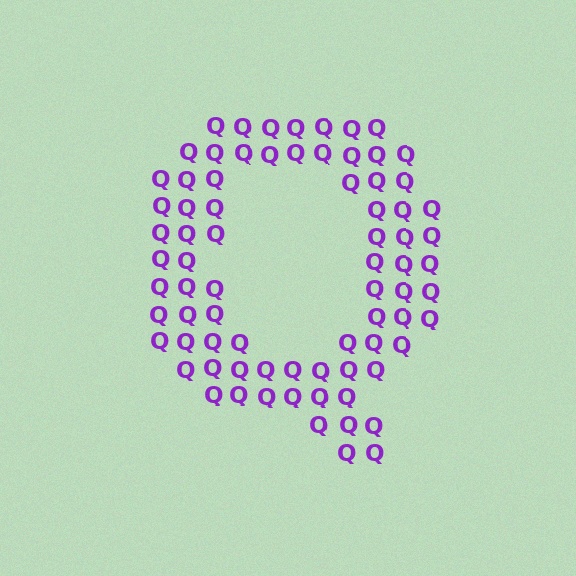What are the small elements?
The small elements are letter Q's.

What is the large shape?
The large shape is the letter Q.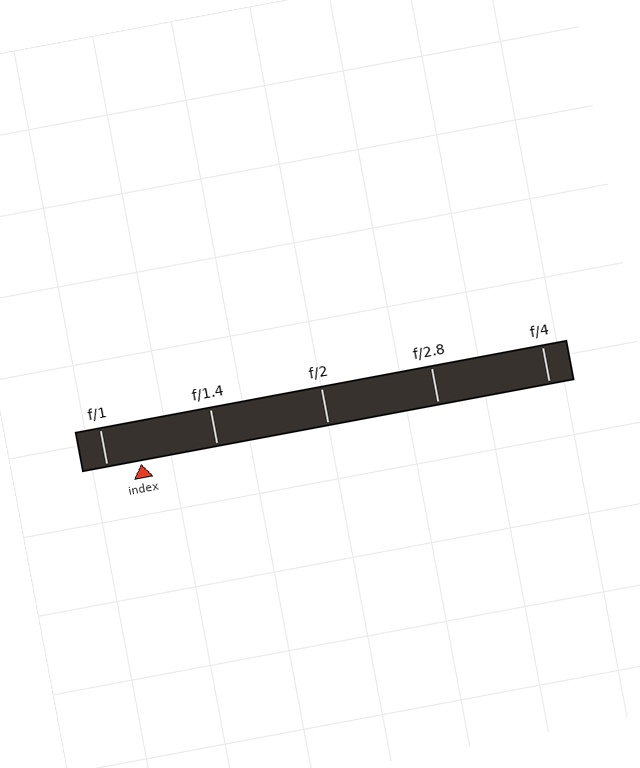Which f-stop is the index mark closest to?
The index mark is closest to f/1.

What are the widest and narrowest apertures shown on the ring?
The widest aperture shown is f/1 and the narrowest is f/4.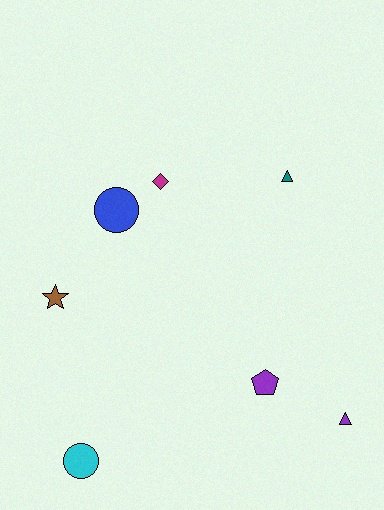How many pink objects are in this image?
There are no pink objects.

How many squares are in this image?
There are no squares.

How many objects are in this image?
There are 7 objects.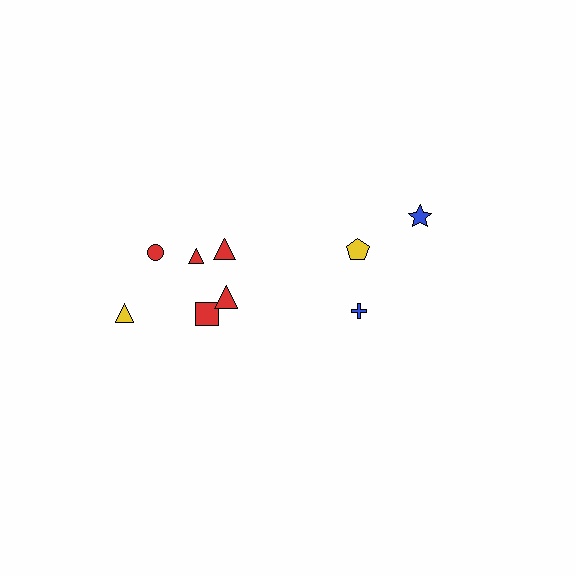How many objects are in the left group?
There are 6 objects.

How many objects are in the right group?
There are 3 objects.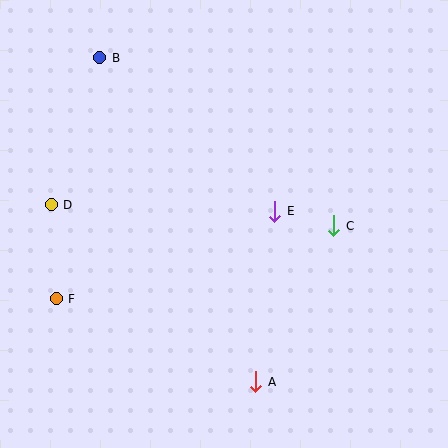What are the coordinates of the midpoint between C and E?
The midpoint between C and E is at (304, 218).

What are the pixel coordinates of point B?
Point B is at (100, 58).